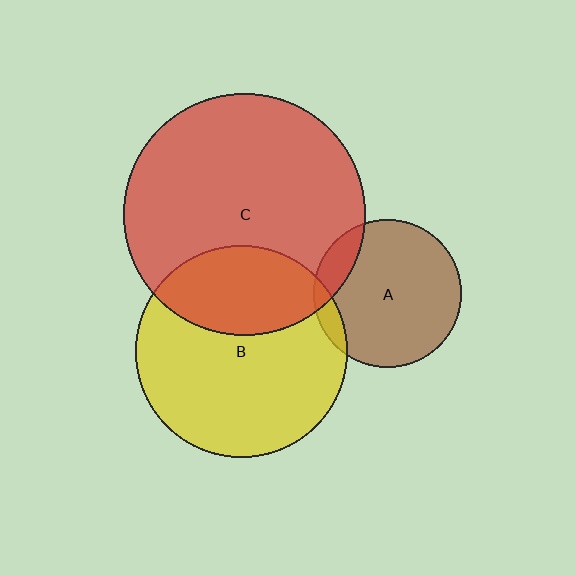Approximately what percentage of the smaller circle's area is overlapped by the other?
Approximately 10%.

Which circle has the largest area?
Circle C (red).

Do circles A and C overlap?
Yes.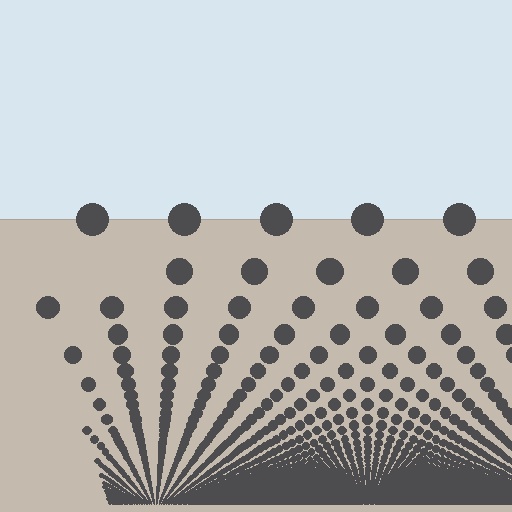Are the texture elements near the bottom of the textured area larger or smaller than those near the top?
Smaller. The gradient is inverted — elements near the bottom are smaller and denser.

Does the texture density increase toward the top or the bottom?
Density increases toward the bottom.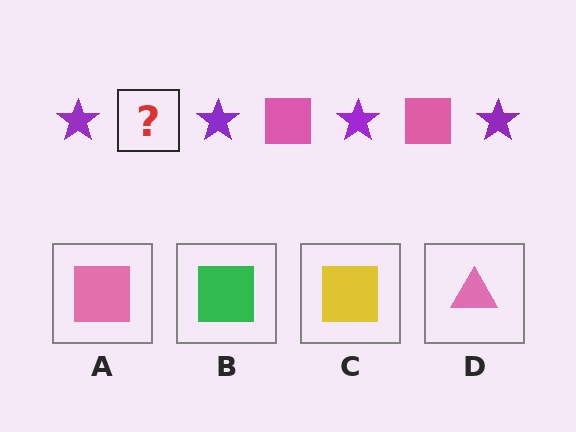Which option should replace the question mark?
Option A.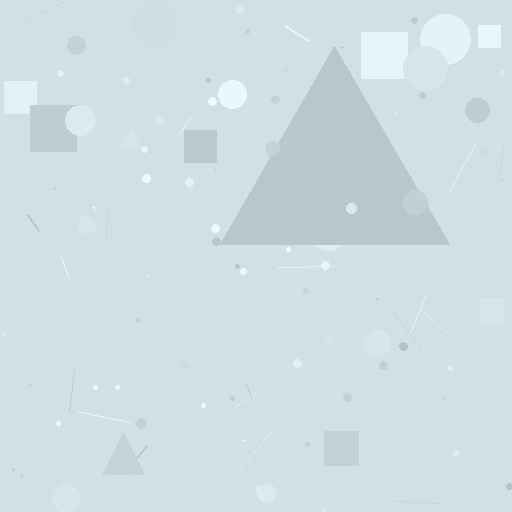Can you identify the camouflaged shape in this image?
The camouflaged shape is a triangle.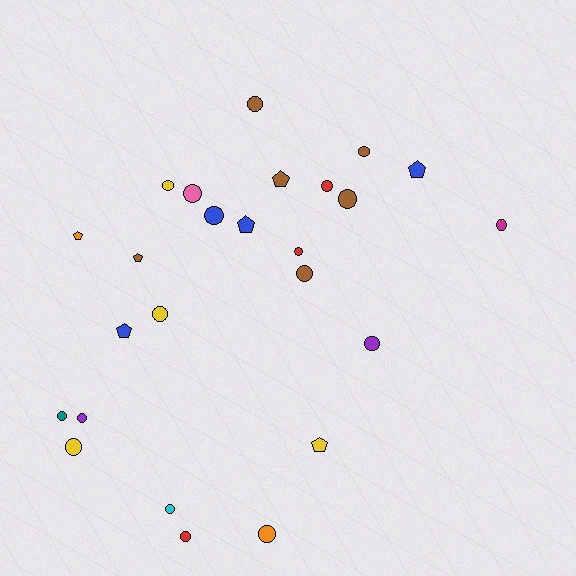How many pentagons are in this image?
There are 7 pentagons.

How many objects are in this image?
There are 25 objects.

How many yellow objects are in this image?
There are 4 yellow objects.